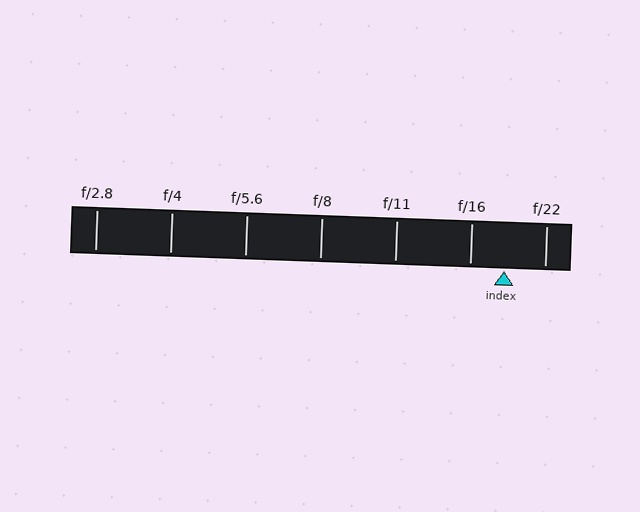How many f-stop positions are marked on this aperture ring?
There are 7 f-stop positions marked.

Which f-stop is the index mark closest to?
The index mark is closest to f/16.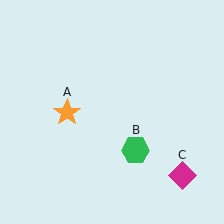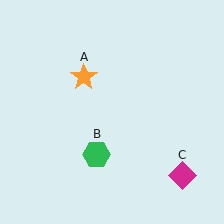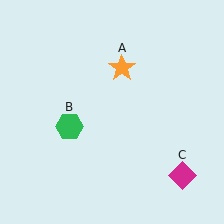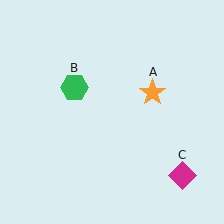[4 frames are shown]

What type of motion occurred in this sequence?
The orange star (object A), green hexagon (object B) rotated clockwise around the center of the scene.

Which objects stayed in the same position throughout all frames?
Magenta diamond (object C) remained stationary.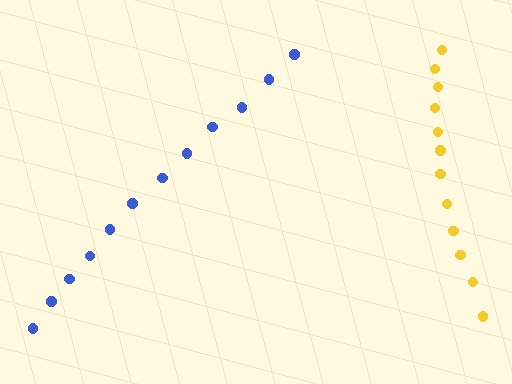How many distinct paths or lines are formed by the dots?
There are 2 distinct paths.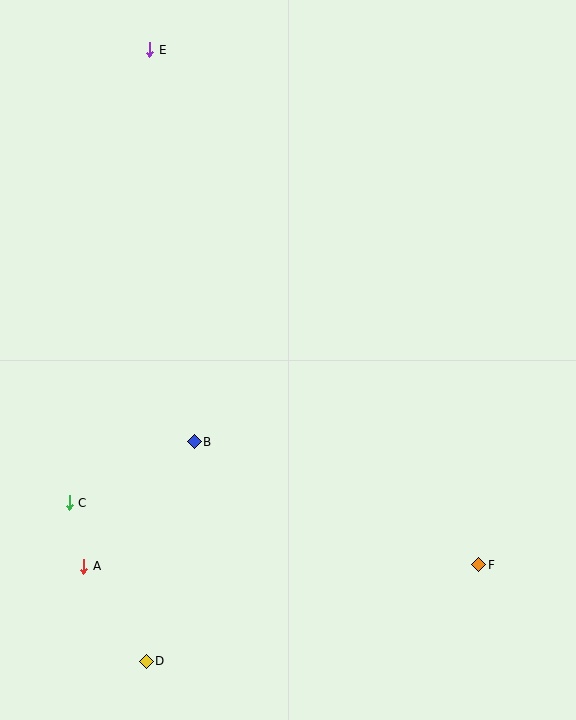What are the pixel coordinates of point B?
Point B is at (194, 442).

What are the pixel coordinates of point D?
Point D is at (146, 661).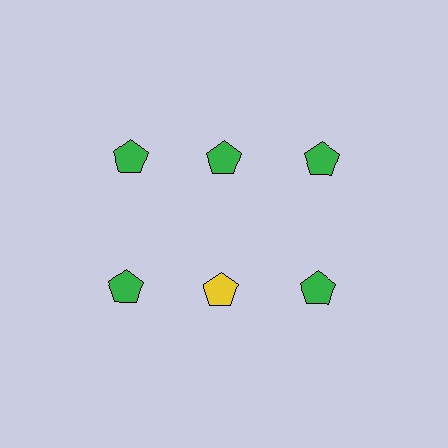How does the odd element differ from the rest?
It has a different color: yellow instead of green.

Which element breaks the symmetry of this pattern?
The yellow pentagon in the second row, second from left column breaks the symmetry. All other shapes are green pentagons.